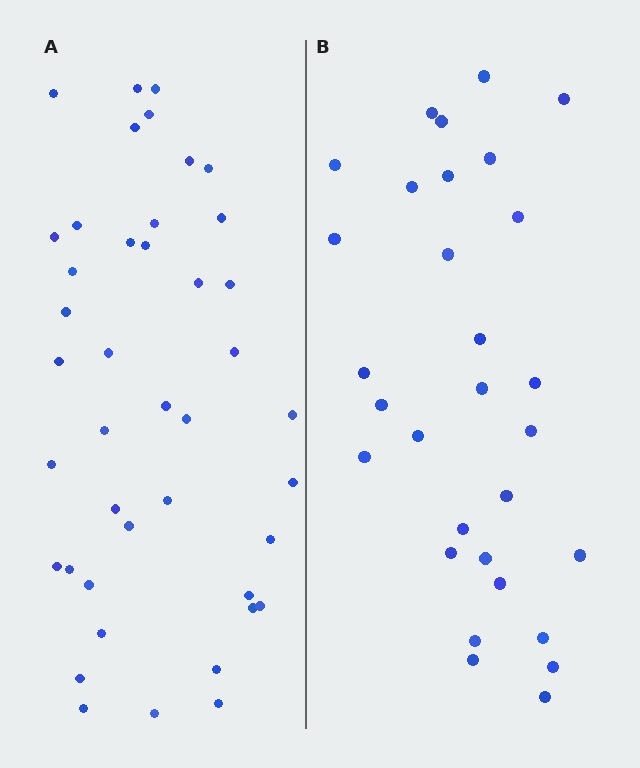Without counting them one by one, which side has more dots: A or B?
Region A (the left region) has more dots.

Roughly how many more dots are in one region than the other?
Region A has roughly 12 or so more dots than region B.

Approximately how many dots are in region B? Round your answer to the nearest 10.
About 30 dots.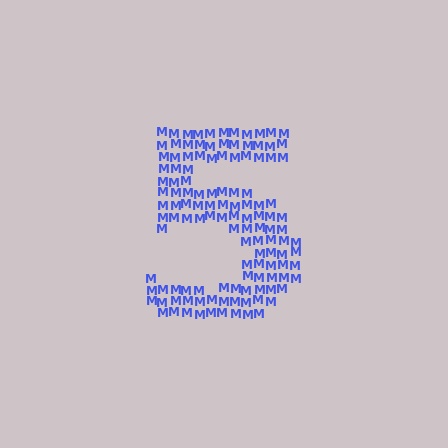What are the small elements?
The small elements are letter M's.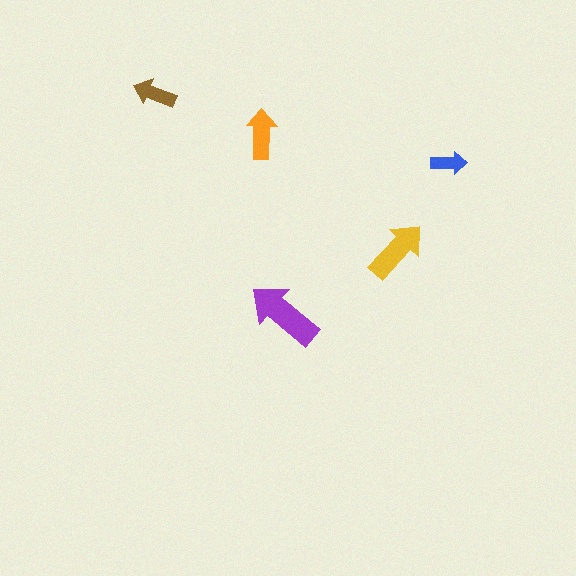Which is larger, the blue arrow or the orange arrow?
The orange one.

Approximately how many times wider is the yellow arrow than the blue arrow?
About 2 times wider.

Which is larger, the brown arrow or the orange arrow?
The orange one.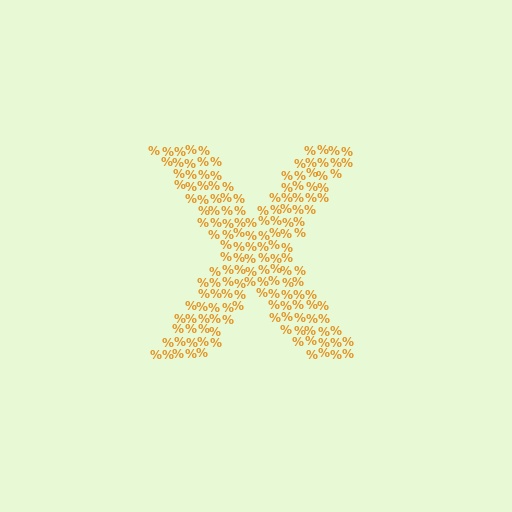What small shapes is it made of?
It is made of small percent signs.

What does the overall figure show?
The overall figure shows the letter X.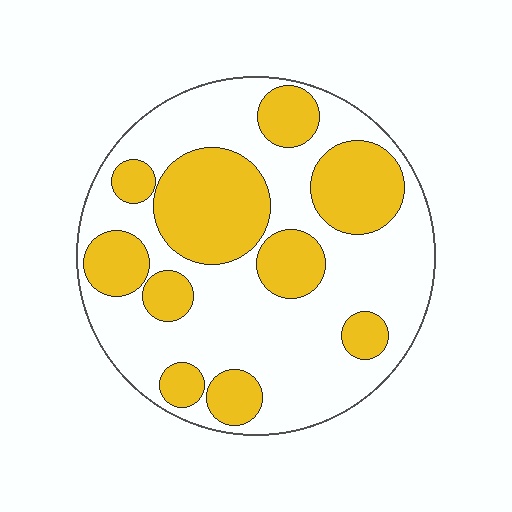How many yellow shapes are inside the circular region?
10.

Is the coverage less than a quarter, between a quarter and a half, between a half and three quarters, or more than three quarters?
Between a quarter and a half.